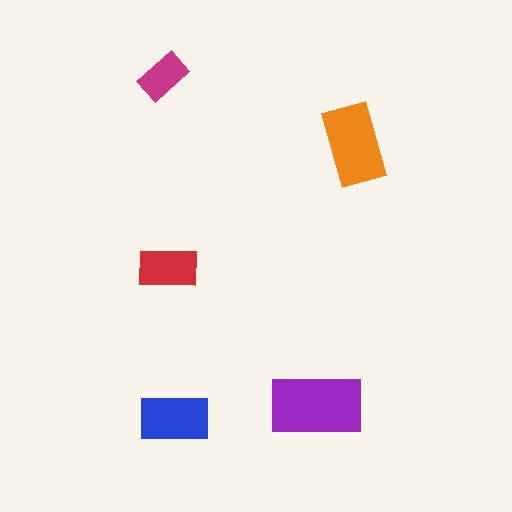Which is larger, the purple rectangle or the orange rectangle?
The purple one.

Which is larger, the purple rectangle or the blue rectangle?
The purple one.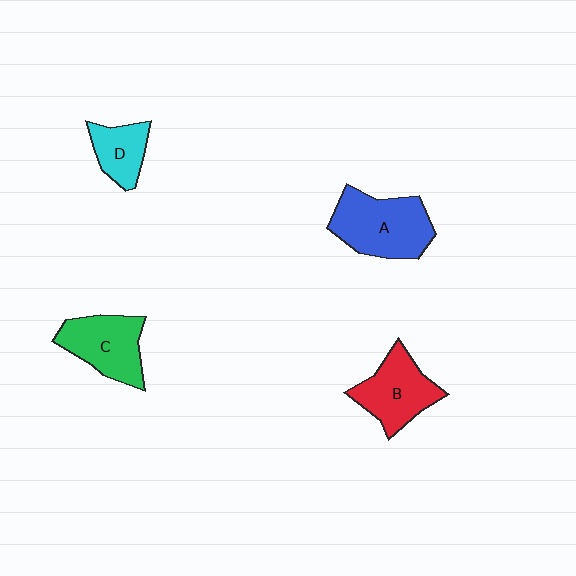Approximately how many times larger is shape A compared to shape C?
Approximately 1.2 times.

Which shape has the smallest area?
Shape D (cyan).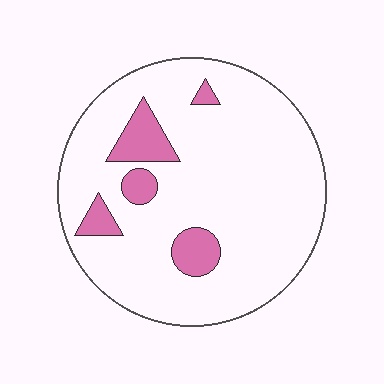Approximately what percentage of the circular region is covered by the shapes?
Approximately 10%.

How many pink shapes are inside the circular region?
5.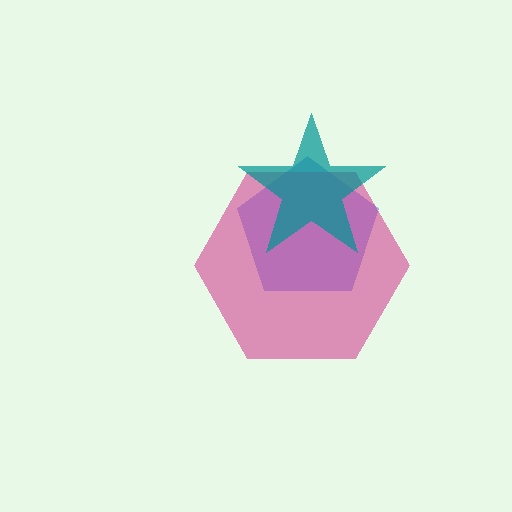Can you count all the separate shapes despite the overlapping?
Yes, there are 3 separate shapes.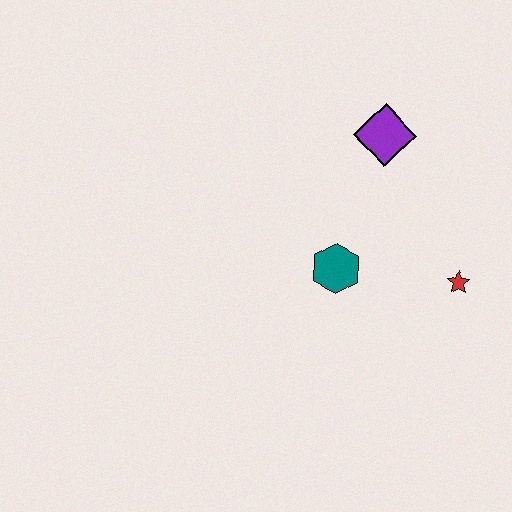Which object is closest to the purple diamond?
The teal hexagon is closest to the purple diamond.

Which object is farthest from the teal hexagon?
The purple diamond is farthest from the teal hexagon.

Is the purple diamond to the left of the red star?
Yes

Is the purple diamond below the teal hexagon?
No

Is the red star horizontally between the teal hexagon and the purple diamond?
No